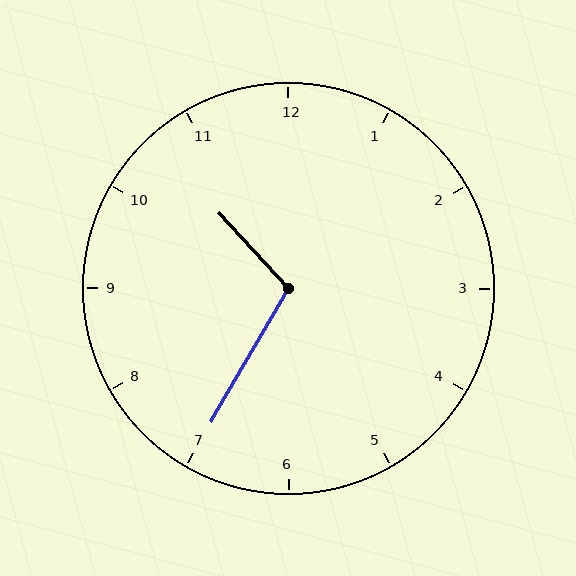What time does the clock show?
10:35.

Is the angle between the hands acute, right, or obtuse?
It is obtuse.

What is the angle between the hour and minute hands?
Approximately 108 degrees.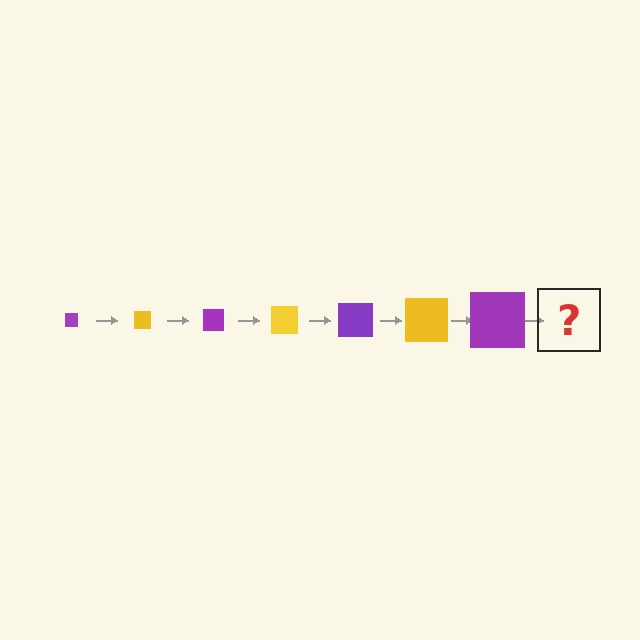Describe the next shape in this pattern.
It should be a yellow square, larger than the previous one.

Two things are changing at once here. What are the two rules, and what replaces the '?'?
The two rules are that the square grows larger each step and the color cycles through purple and yellow. The '?' should be a yellow square, larger than the previous one.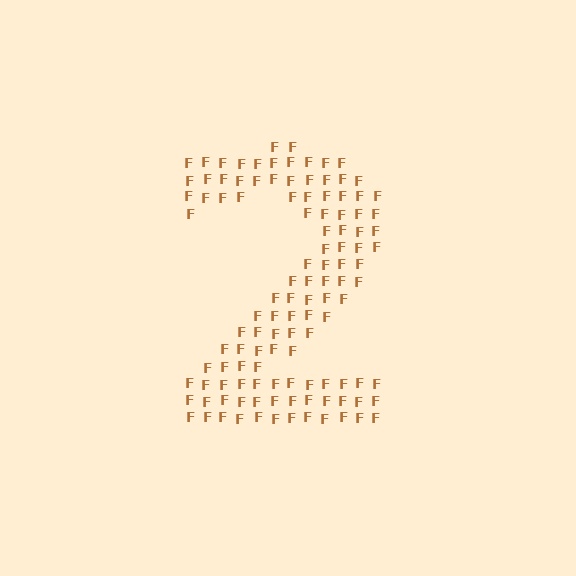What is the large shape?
The large shape is the digit 2.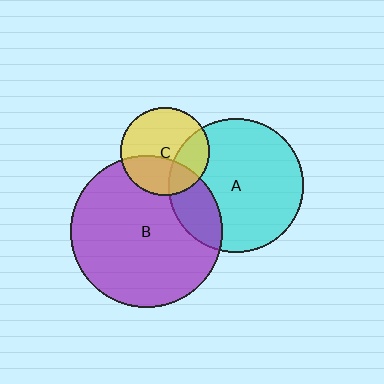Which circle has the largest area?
Circle B (purple).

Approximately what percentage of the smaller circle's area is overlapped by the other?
Approximately 30%.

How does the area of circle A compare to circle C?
Approximately 2.3 times.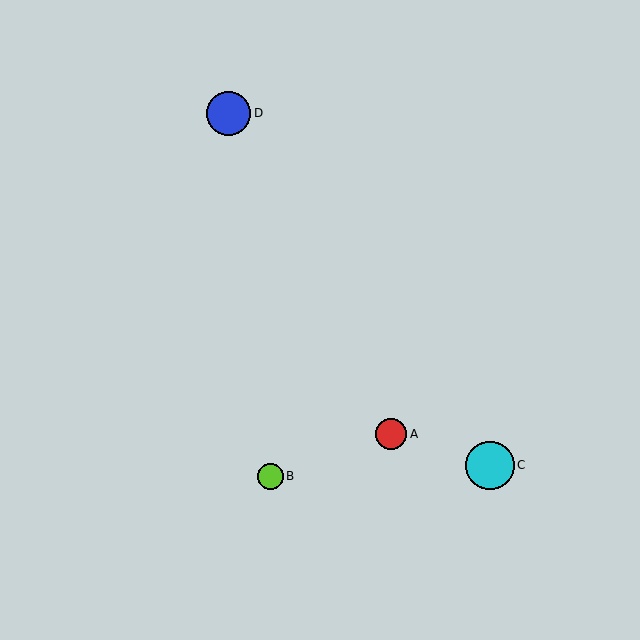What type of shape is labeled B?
Shape B is a lime circle.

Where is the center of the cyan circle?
The center of the cyan circle is at (490, 465).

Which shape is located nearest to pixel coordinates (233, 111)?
The blue circle (labeled D) at (229, 113) is nearest to that location.